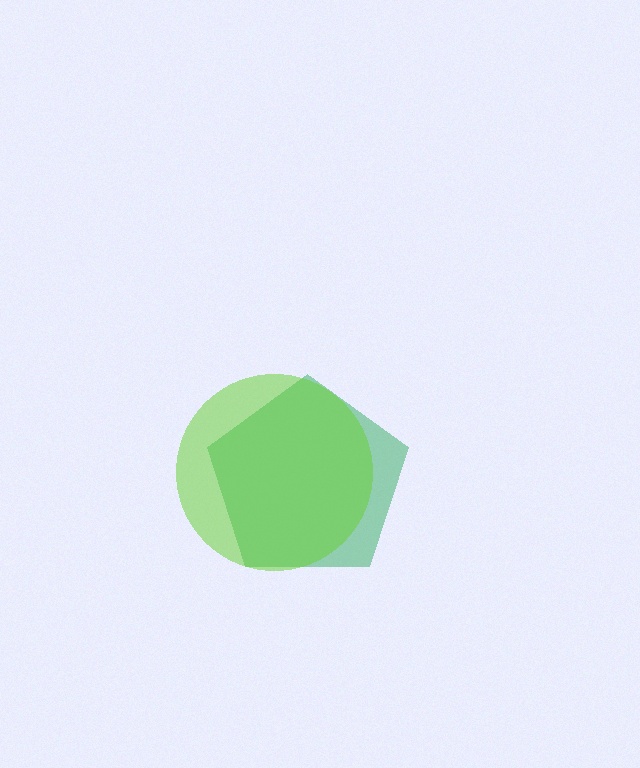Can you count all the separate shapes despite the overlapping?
Yes, there are 2 separate shapes.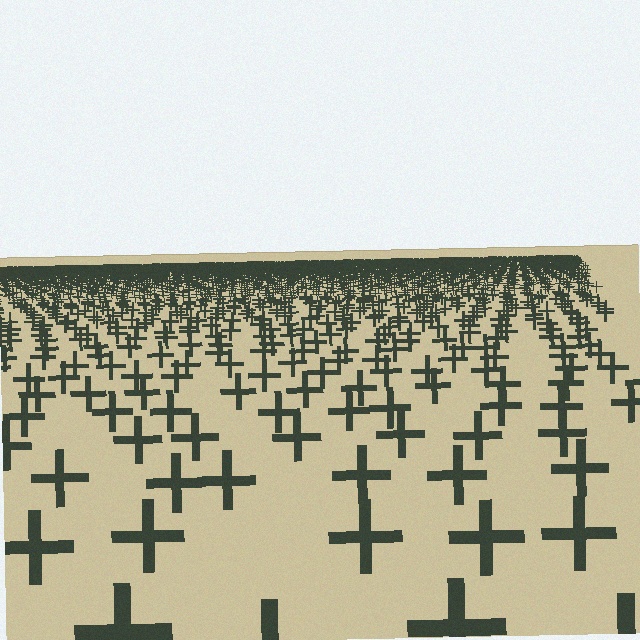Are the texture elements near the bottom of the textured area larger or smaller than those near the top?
Larger. Near the bottom, elements are closer to the viewer and appear at a bigger on-screen size.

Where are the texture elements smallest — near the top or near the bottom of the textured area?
Near the top.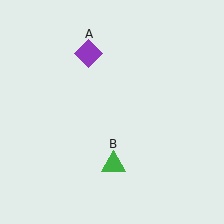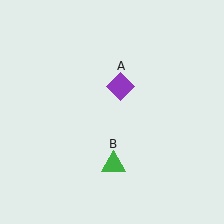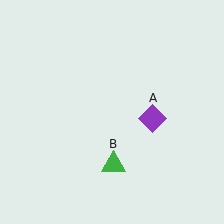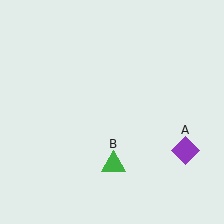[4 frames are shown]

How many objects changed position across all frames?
1 object changed position: purple diamond (object A).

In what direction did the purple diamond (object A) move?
The purple diamond (object A) moved down and to the right.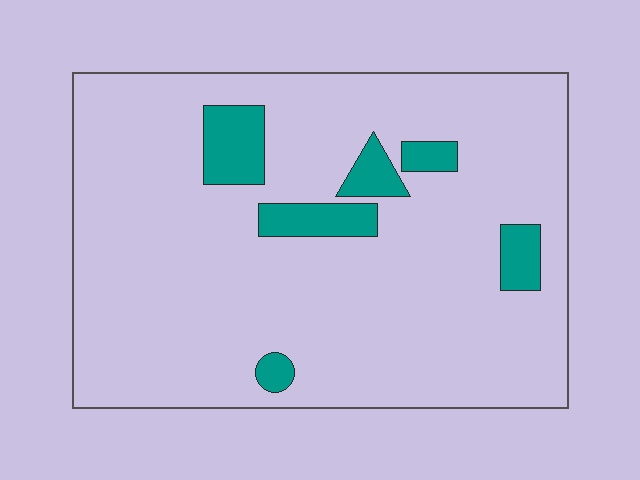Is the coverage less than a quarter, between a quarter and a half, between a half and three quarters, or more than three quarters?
Less than a quarter.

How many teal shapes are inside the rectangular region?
6.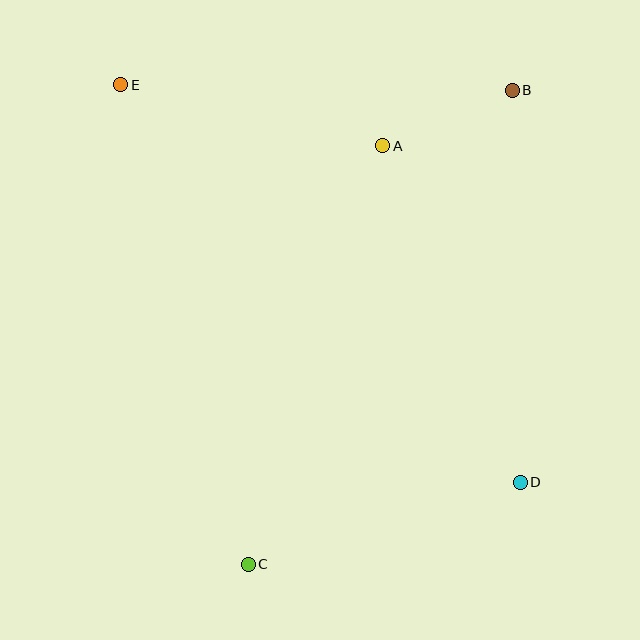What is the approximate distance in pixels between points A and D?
The distance between A and D is approximately 364 pixels.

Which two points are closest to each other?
Points A and B are closest to each other.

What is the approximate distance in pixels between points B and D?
The distance between B and D is approximately 392 pixels.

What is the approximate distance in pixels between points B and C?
The distance between B and C is approximately 542 pixels.